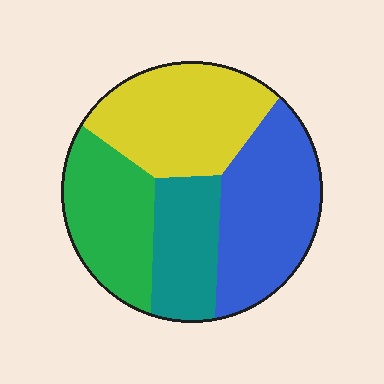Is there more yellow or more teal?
Yellow.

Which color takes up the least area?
Teal, at roughly 20%.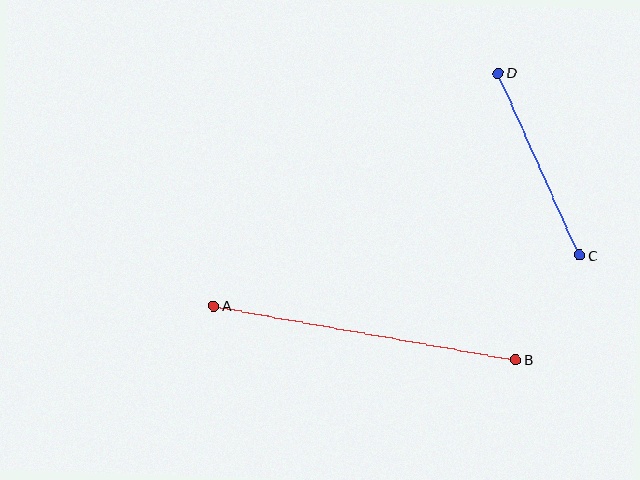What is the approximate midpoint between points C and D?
The midpoint is at approximately (539, 164) pixels.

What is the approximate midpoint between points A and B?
The midpoint is at approximately (365, 333) pixels.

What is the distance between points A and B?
The distance is approximately 307 pixels.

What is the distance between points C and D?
The distance is approximately 200 pixels.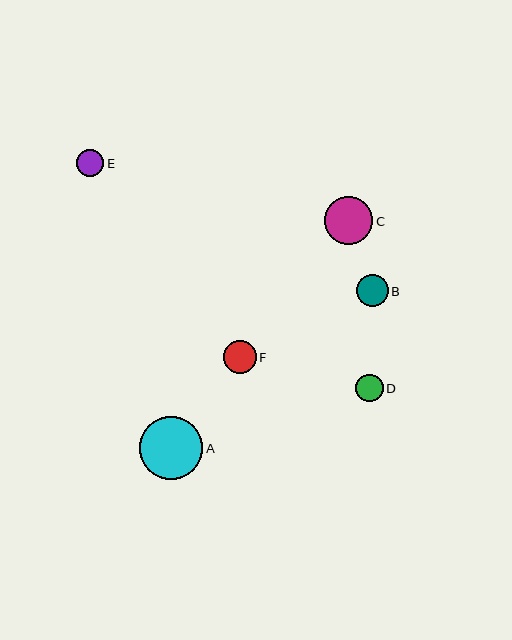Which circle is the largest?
Circle A is the largest with a size of approximately 63 pixels.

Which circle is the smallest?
Circle E is the smallest with a size of approximately 27 pixels.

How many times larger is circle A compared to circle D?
Circle A is approximately 2.3 times the size of circle D.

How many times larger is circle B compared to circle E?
Circle B is approximately 1.2 times the size of circle E.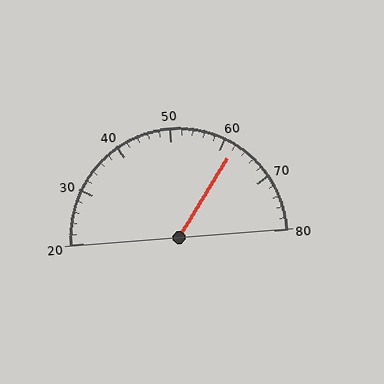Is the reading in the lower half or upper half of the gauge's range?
The reading is in the upper half of the range (20 to 80).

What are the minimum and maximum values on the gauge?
The gauge ranges from 20 to 80.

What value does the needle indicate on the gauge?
The needle indicates approximately 62.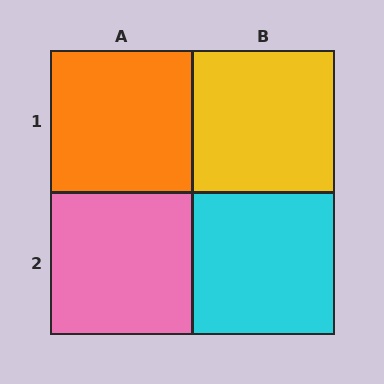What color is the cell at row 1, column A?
Orange.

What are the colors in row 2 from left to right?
Pink, cyan.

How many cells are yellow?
1 cell is yellow.